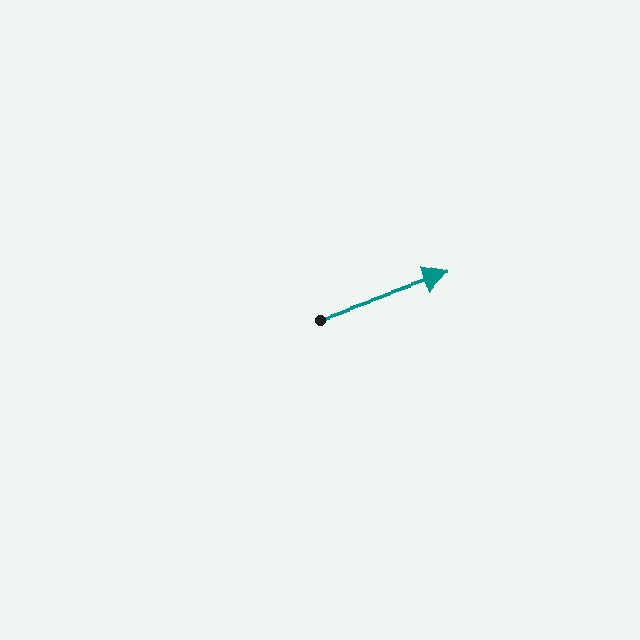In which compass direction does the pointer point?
East.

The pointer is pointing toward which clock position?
Roughly 2 o'clock.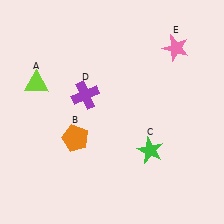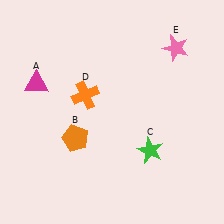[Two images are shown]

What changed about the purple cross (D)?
In Image 1, D is purple. In Image 2, it changed to orange.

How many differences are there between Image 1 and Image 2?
There are 2 differences between the two images.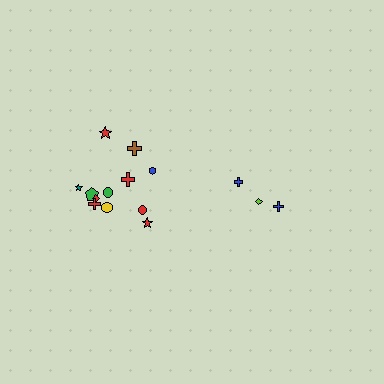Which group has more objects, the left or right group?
The left group.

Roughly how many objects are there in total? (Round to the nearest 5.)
Roughly 15 objects in total.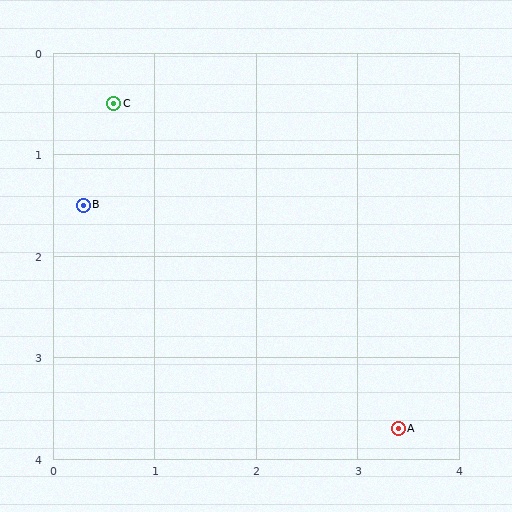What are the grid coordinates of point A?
Point A is at approximately (3.4, 3.7).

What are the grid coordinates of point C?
Point C is at approximately (0.6, 0.5).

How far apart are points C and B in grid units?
Points C and B are about 1.0 grid units apart.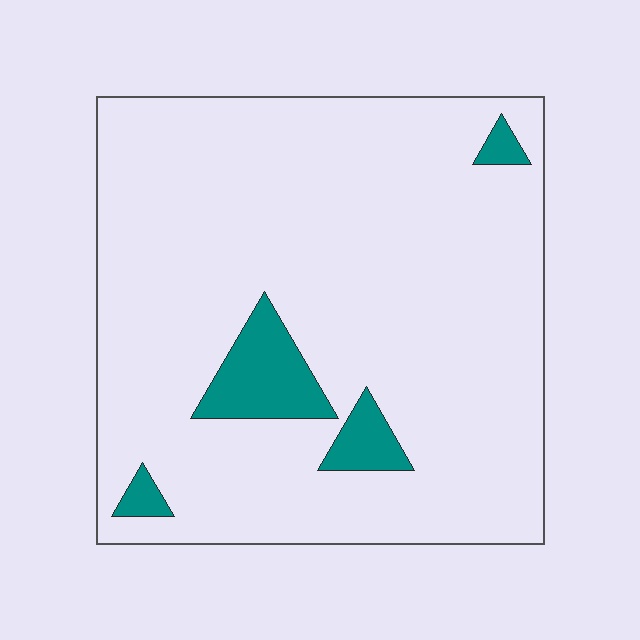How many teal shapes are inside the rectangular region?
4.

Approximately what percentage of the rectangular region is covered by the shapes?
Approximately 10%.